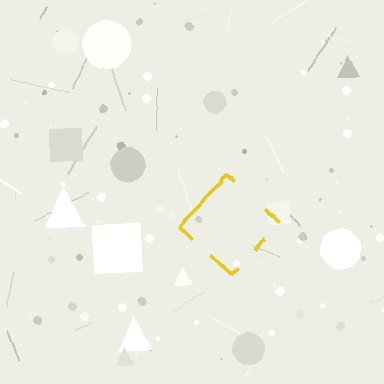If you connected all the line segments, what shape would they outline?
They would outline a diamond.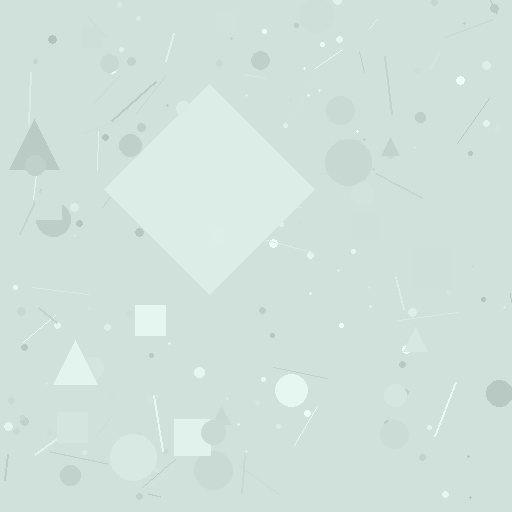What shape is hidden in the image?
A diamond is hidden in the image.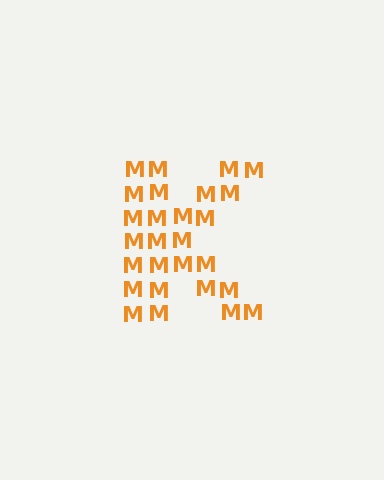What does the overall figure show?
The overall figure shows the letter K.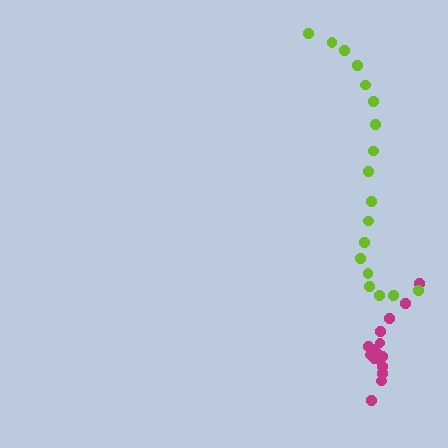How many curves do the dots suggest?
There are 2 distinct paths.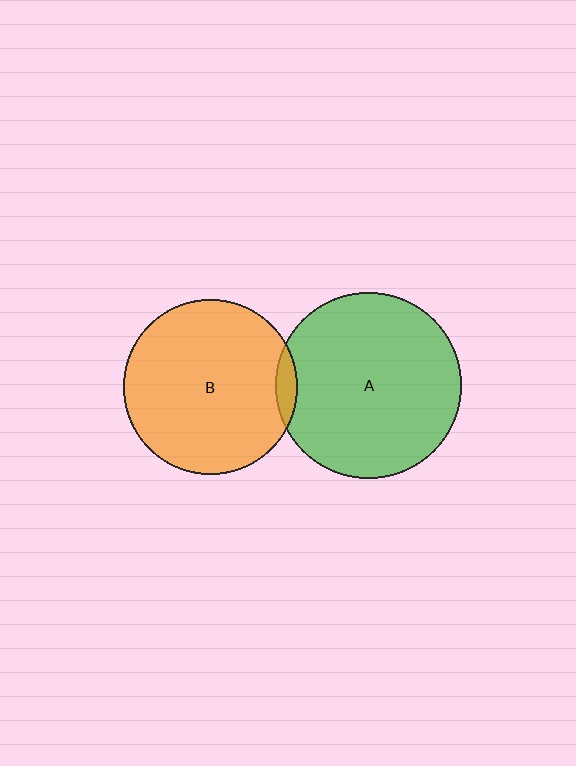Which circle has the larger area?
Circle A (green).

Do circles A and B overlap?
Yes.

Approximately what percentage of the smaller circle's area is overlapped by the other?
Approximately 5%.